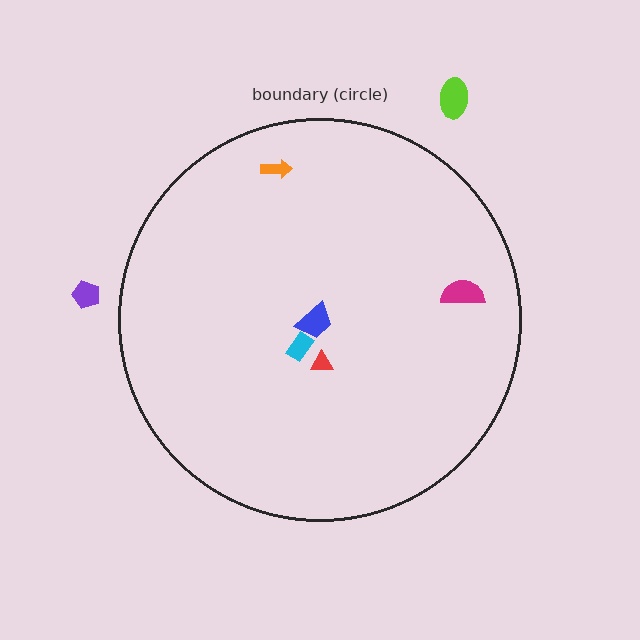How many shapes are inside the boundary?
5 inside, 2 outside.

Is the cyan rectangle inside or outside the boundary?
Inside.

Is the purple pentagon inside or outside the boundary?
Outside.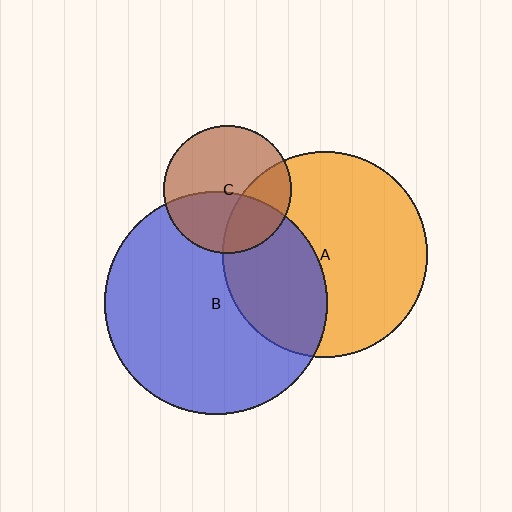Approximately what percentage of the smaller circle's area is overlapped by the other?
Approximately 35%.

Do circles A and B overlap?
Yes.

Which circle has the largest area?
Circle B (blue).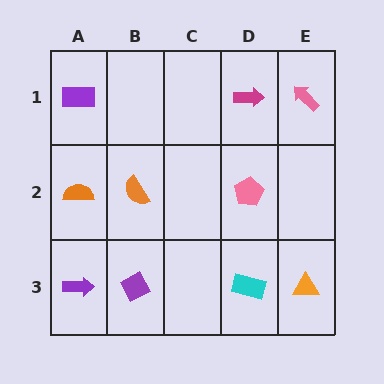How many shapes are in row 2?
3 shapes.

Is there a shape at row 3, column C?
No, that cell is empty.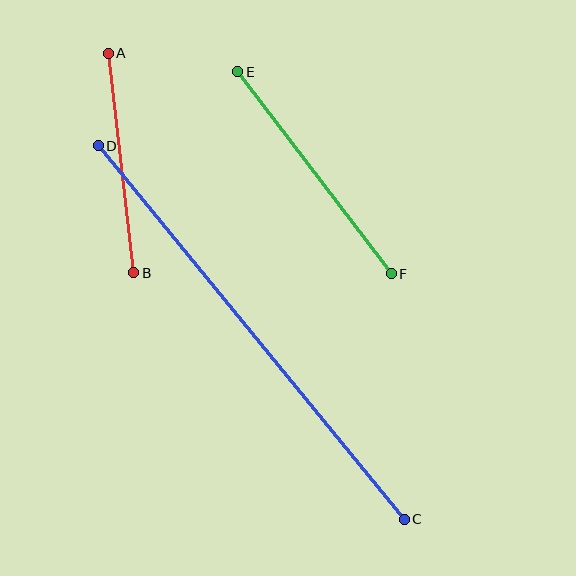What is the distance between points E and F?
The distance is approximately 253 pixels.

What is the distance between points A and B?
The distance is approximately 221 pixels.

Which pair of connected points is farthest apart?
Points C and D are farthest apart.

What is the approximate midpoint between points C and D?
The midpoint is at approximately (251, 333) pixels.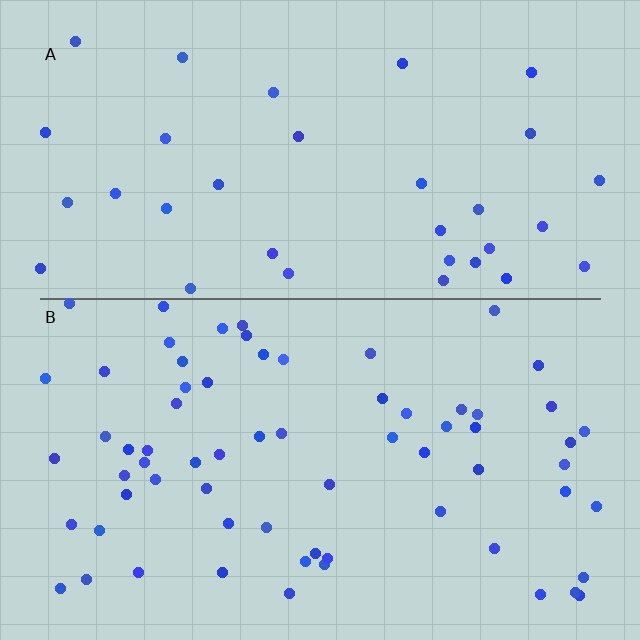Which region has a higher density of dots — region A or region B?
B (the bottom).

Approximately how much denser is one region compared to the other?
Approximately 2.0× — region B over region A.